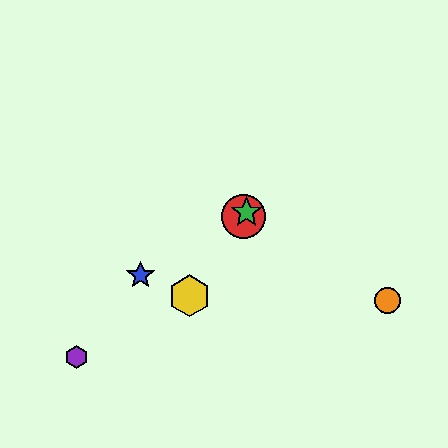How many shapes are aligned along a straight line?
3 shapes (the red circle, the green star, the yellow hexagon) are aligned along a straight line.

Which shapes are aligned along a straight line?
The red circle, the green star, the yellow hexagon are aligned along a straight line.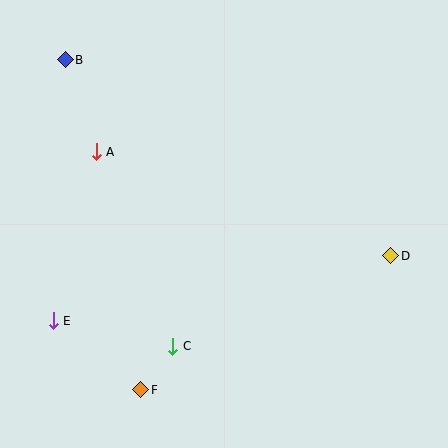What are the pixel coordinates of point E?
Point E is at (53, 321).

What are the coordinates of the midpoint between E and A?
The midpoint between E and A is at (75, 236).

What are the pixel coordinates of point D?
Point D is at (391, 256).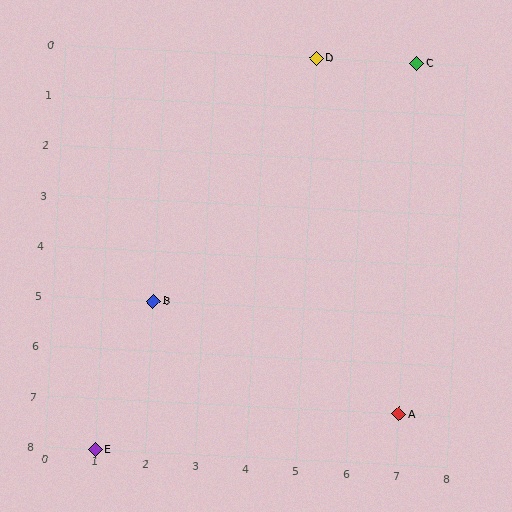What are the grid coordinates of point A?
Point A is at grid coordinates (7, 7).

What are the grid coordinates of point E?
Point E is at grid coordinates (1, 8).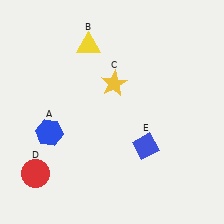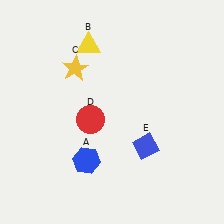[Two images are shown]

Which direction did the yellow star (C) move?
The yellow star (C) moved left.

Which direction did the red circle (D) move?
The red circle (D) moved right.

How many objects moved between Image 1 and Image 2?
3 objects moved between the two images.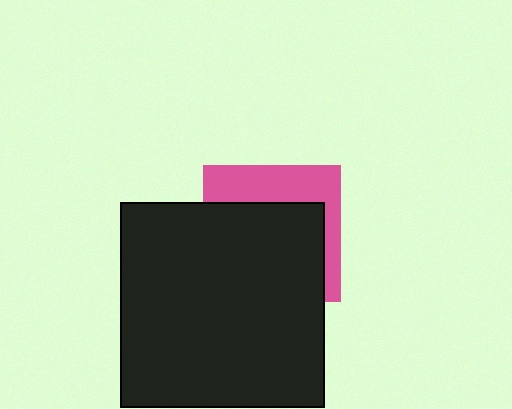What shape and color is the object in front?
The object in front is a black square.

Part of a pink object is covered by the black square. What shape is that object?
It is a square.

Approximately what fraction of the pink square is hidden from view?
Roughly 65% of the pink square is hidden behind the black square.